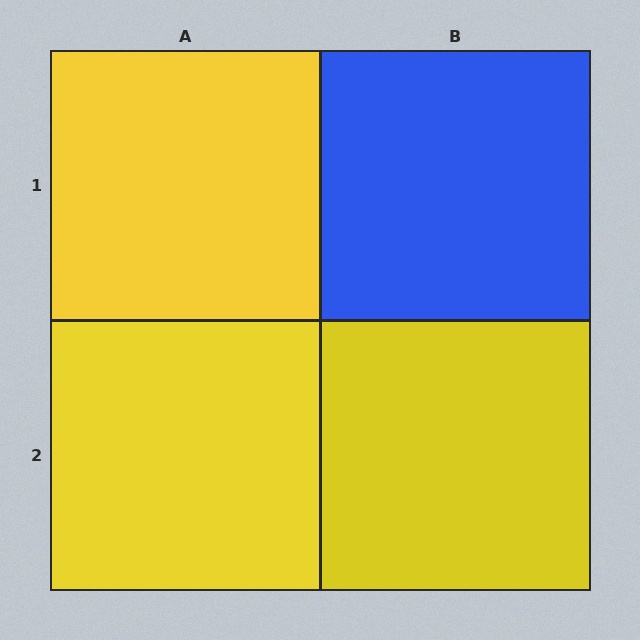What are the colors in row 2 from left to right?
Yellow, yellow.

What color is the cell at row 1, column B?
Blue.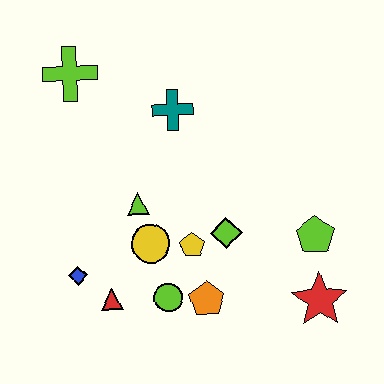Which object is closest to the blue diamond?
The red triangle is closest to the blue diamond.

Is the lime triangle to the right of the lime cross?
Yes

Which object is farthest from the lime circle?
The lime cross is farthest from the lime circle.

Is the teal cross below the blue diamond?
No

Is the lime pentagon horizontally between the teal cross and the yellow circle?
No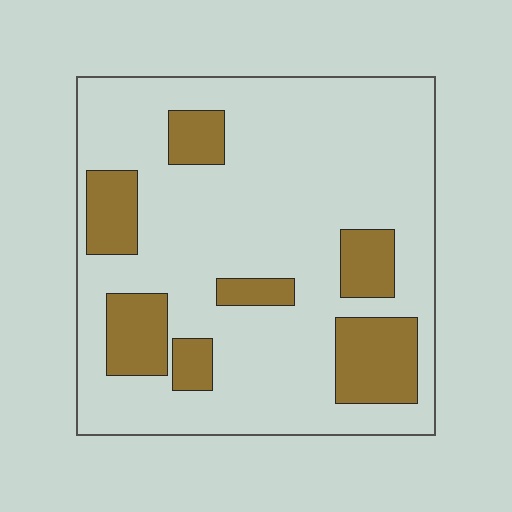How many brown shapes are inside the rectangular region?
7.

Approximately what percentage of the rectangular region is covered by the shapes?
Approximately 20%.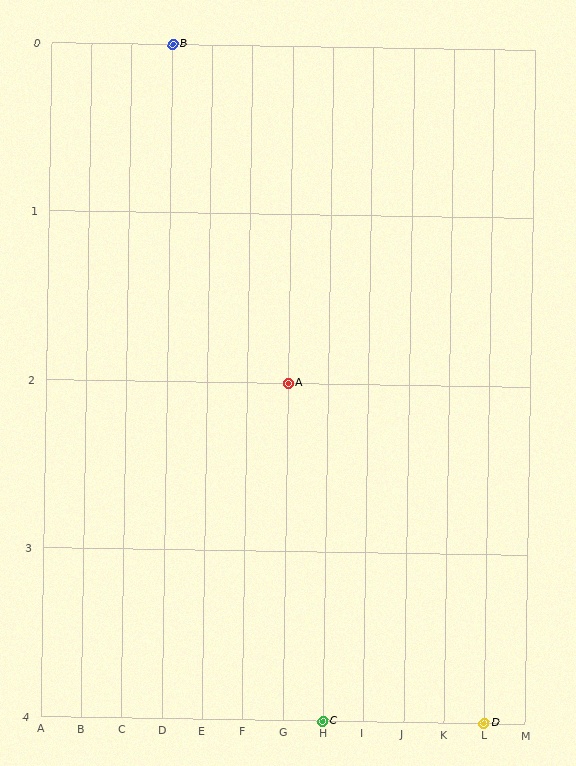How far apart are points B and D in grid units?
Points B and D are 8 columns and 4 rows apart (about 8.9 grid units diagonally).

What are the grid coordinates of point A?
Point A is at grid coordinates (G, 2).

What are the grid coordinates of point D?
Point D is at grid coordinates (L, 4).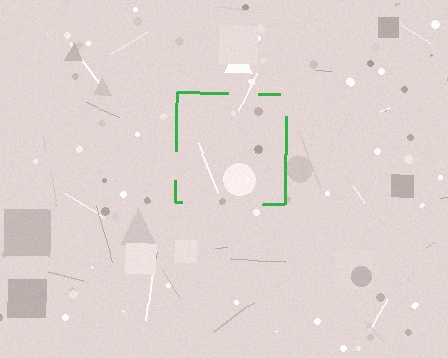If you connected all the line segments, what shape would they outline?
They would outline a square.